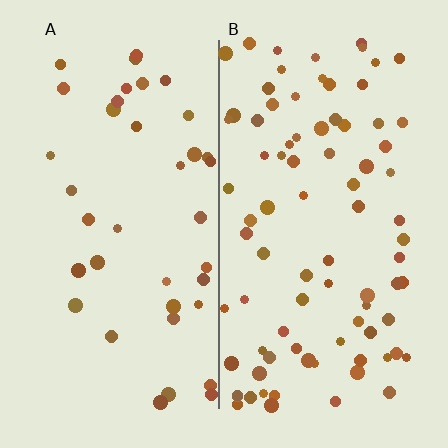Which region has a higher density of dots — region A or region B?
B (the right).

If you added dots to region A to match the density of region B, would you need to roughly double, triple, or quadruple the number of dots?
Approximately double.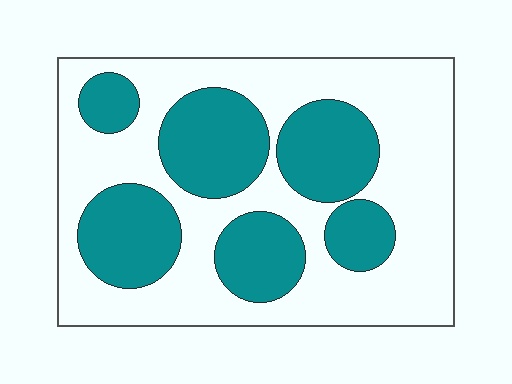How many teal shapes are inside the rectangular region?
6.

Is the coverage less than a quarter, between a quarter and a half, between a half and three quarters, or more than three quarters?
Between a quarter and a half.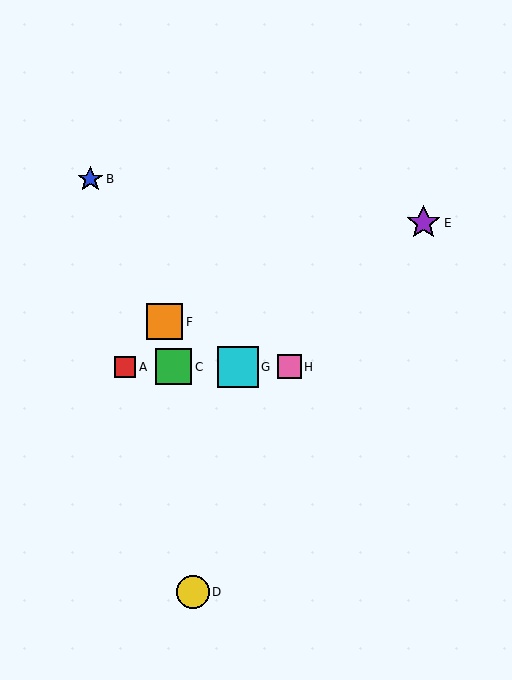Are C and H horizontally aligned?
Yes, both are at y≈367.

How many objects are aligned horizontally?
4 objects (A, C, G, H) are aligned horizontally.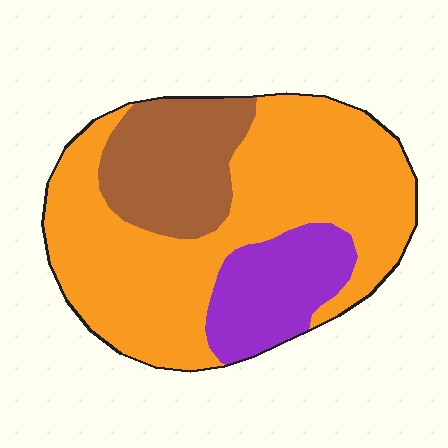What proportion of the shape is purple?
Purple covers 17% of the shape.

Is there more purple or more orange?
Orange.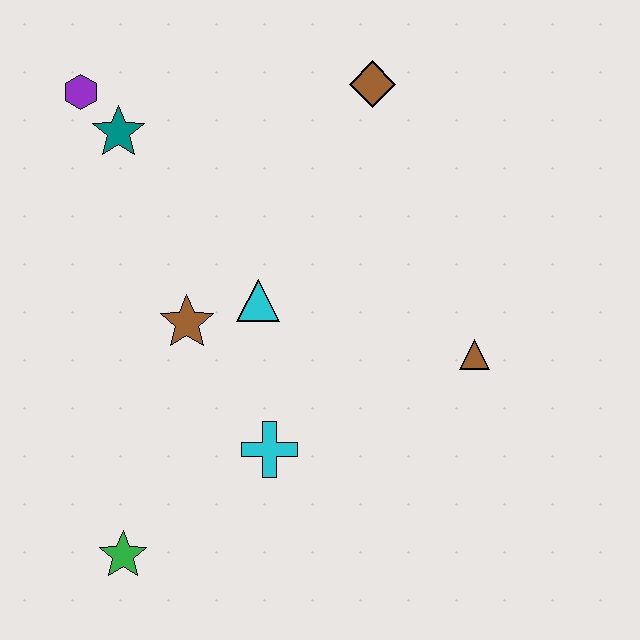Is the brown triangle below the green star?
No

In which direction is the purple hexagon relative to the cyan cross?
The purple hexagon is above the cyan cross.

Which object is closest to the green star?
The cyan cross is closest to the green star.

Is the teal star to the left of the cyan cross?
Yes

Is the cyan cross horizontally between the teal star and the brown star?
No